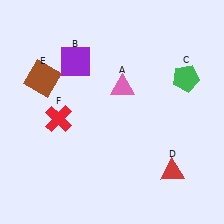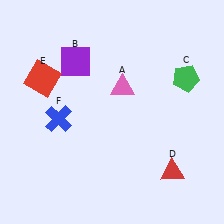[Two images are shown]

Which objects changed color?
E changed from brown to red. F changed from red to blue.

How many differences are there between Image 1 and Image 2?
There are 2 differences between the two images.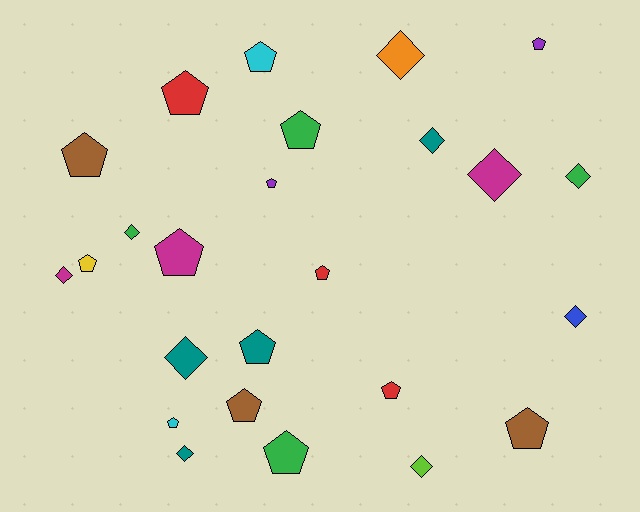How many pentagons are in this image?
There are 15 pentagons.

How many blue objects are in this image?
There is 1 blue object.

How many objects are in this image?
There are 25 objects.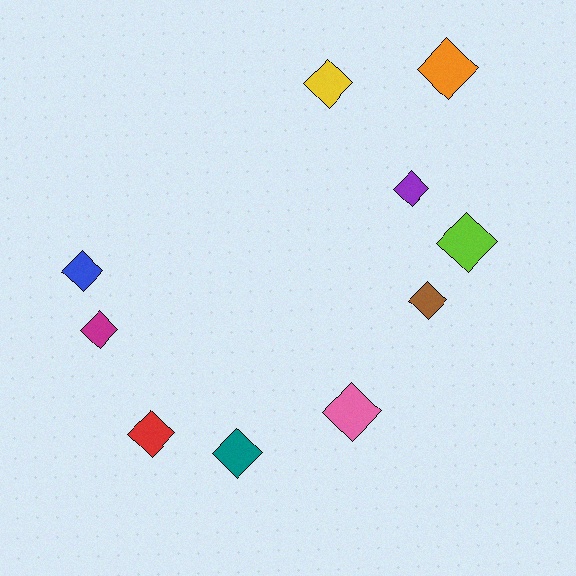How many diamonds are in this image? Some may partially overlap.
There are 10 diamonds.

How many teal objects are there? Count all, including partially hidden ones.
There is 1 teal object.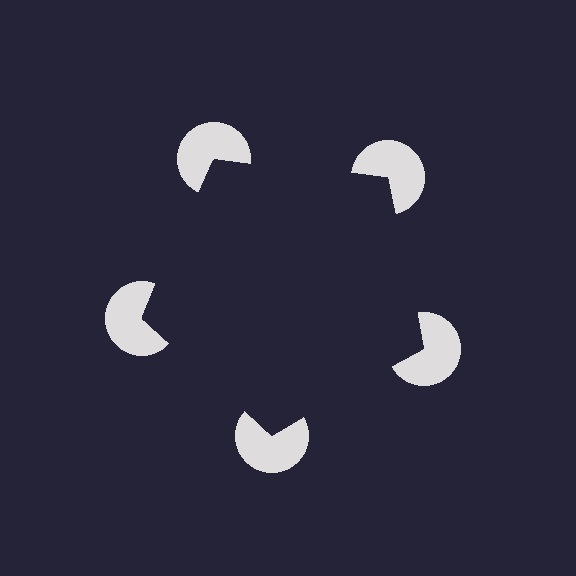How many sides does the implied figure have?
5 sides.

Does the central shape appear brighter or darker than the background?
It typically appears slightly darker than the background, even though no actual brightness change is drawn.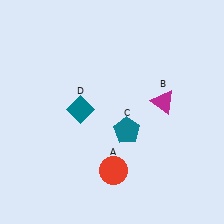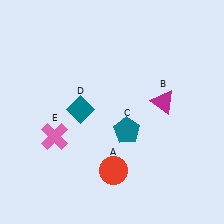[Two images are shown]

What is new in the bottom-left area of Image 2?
A pink cross (E) was added in the bottom-left area of Image 2.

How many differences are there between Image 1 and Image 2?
There is 1 difference between the two images.